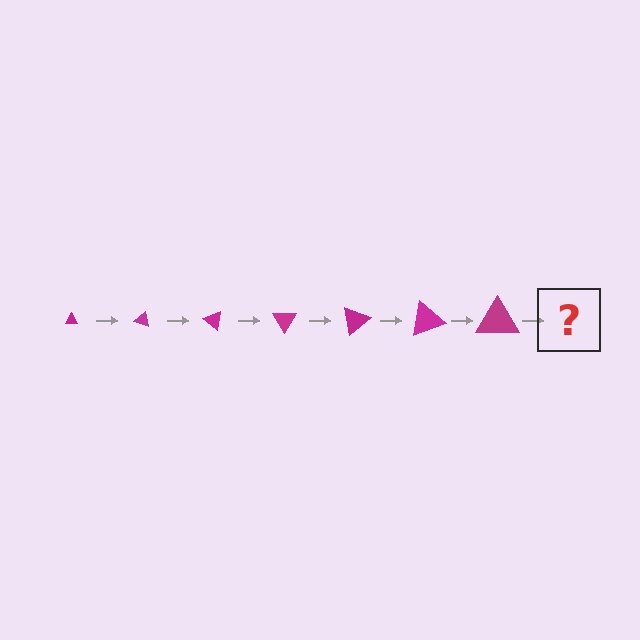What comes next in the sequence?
The next element should be a triangle, larger than the previous one and rotated 140 degrees from the start.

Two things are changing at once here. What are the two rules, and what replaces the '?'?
The two rules are that the triangle grows larger each step and it rotates 20 degrees each step. The '?' should be a triangle, larger than the previous one and rotated 140 degrees from the start.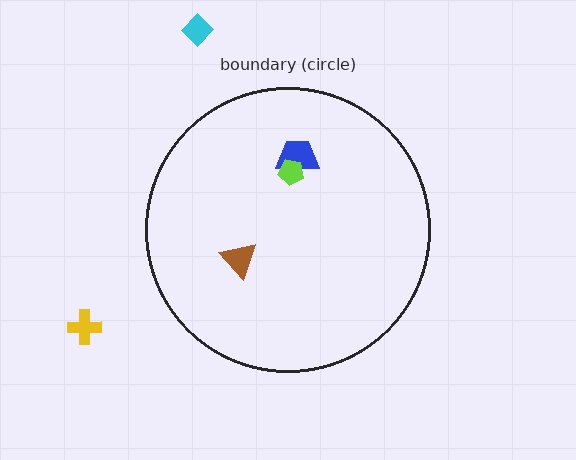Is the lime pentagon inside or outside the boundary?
Inside.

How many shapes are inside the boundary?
3 inside, 2 outside.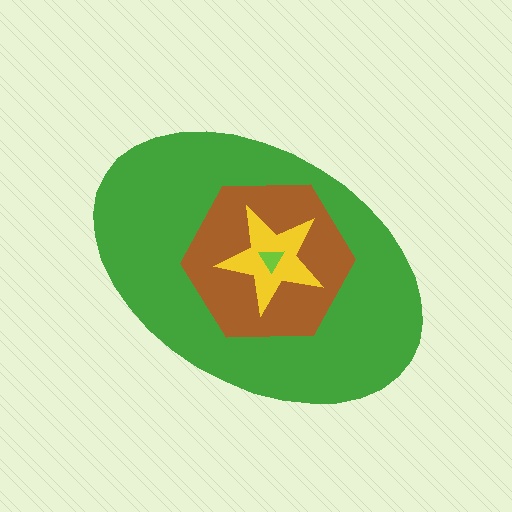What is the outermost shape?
The green ellipse.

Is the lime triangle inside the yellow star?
Yes.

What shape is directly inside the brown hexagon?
The yellow star.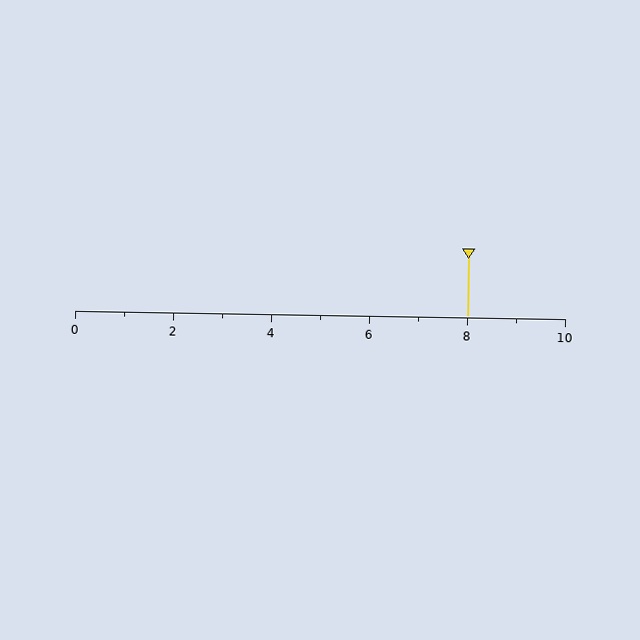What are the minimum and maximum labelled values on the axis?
The axis runs from 0 to 10.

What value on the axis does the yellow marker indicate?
The marker indicates approximately 8.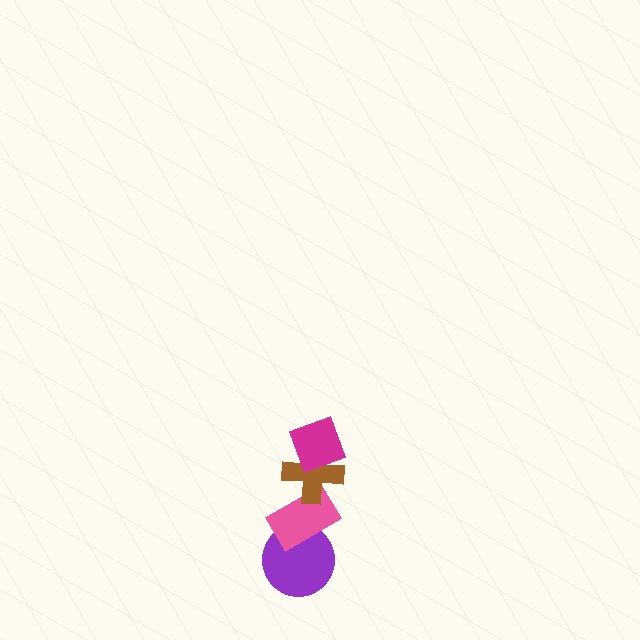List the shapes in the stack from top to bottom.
From top to bottom: the magenta diamond, the brown cross, the pink rectangle, the purple circle.